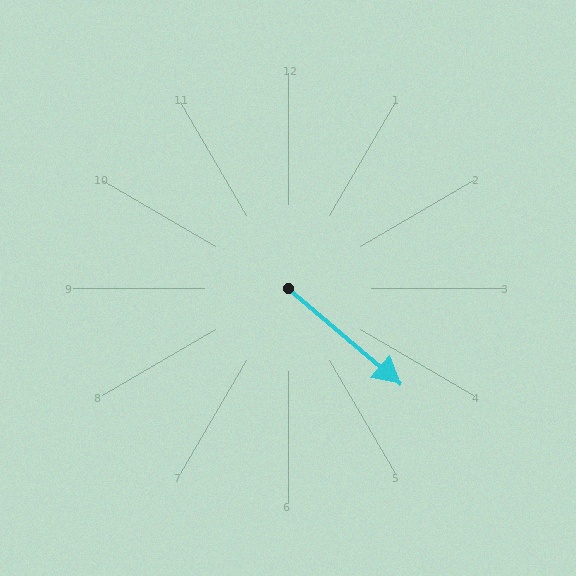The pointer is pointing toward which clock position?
Roughly 4 o'clock.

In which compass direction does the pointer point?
Southeast.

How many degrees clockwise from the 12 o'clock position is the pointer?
Approximately 130 degrees.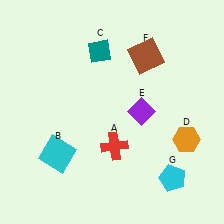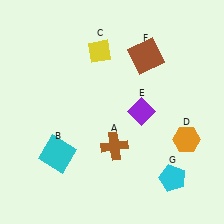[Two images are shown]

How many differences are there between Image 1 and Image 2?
There are 2 differences between the two images.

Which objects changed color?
A changed from red to brown. C changed from teal to yellow.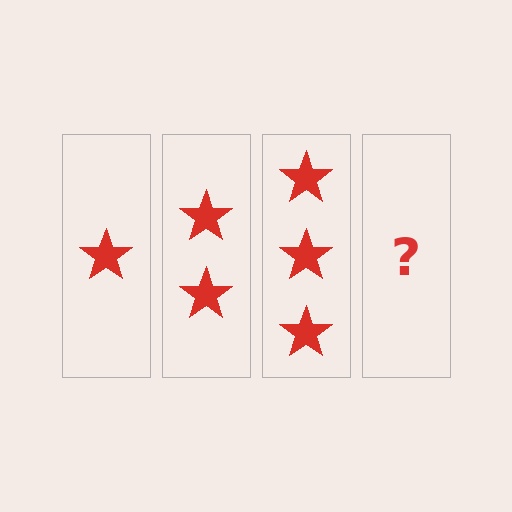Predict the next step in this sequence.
The next step is 4 stars.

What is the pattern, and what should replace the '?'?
The pattern is that each step adds one more star. The '?' should be 4 stars.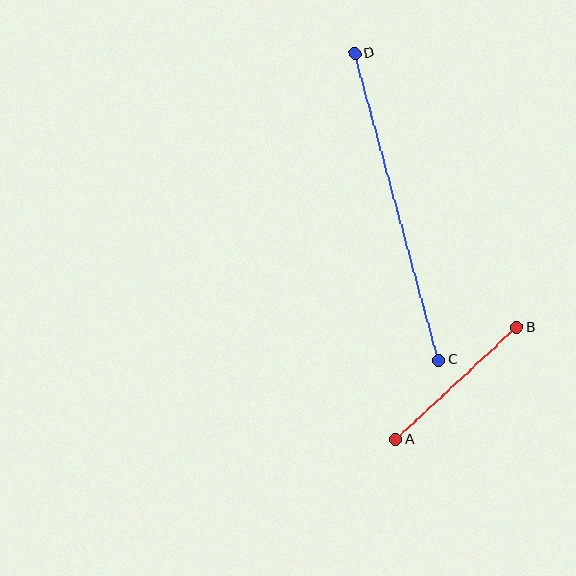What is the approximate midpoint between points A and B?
The midpoint is at approximately (456, 384) pixels.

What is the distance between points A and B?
The distance is approximately 165 pixels.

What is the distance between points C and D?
The distance is approximately 318 pixels.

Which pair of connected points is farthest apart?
Points C and D are farthest apart.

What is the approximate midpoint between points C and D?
The midpoint is at approximately (397, 207) pixels.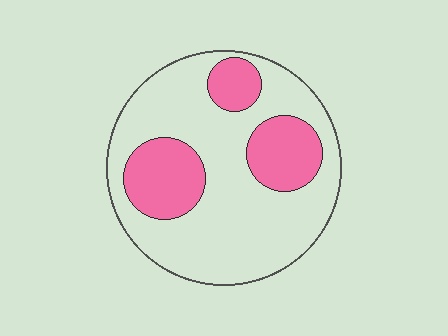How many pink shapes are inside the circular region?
3.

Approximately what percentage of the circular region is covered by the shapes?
Approximately 30%.